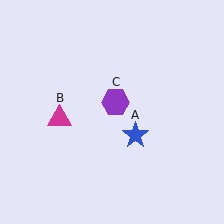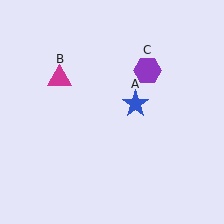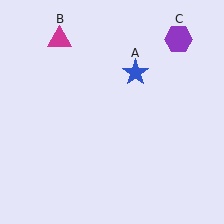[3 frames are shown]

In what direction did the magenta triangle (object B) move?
The magenta triangle (object B) moved up.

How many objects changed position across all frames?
3 objects changed position: blue star (object A), magenta triangle (object B), purple hexagon (object C).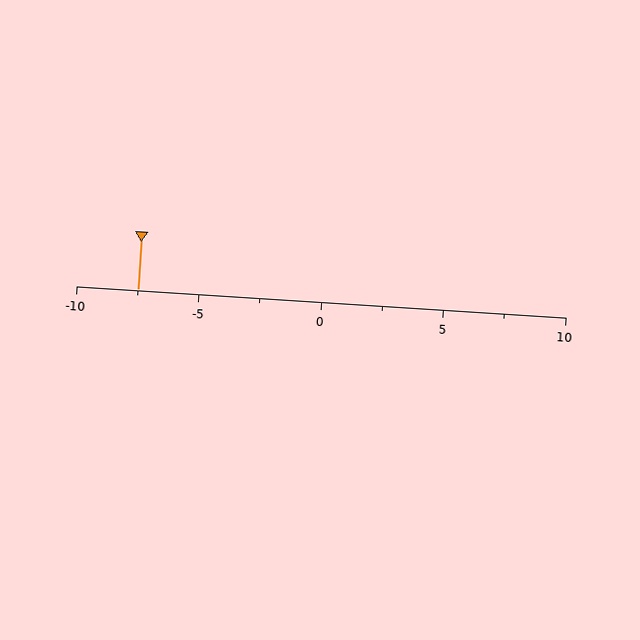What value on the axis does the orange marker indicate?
The marker indicates approximately -7.5.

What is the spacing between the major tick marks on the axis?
The major ticks are spaced 5 apart.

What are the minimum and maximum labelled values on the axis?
The axis runs from -10 to 10.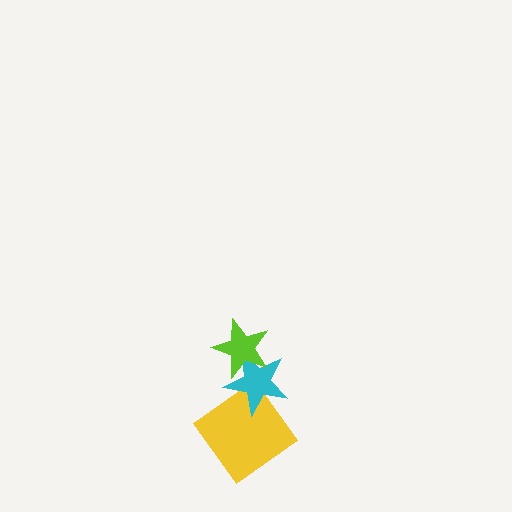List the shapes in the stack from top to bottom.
From top to bottom: the lime star, the cyan star, the yellow diamond.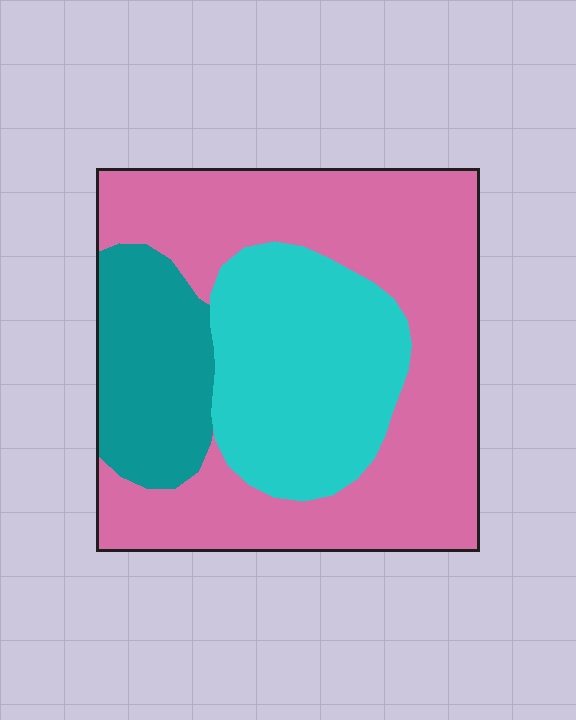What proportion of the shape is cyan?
Cyan covers about 30% of the shape.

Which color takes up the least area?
Teal, at roughly 15%.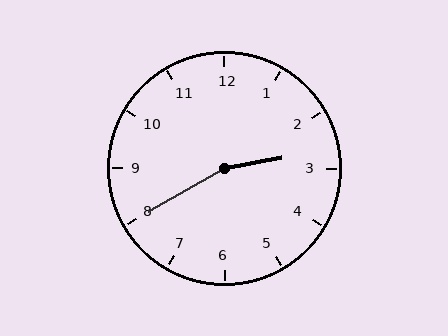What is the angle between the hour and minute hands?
Approximately 160 degrees.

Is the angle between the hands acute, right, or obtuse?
It is obtuse.